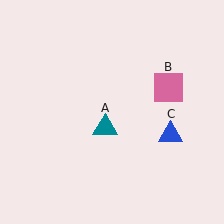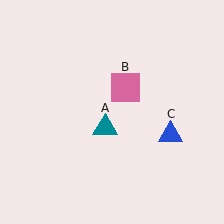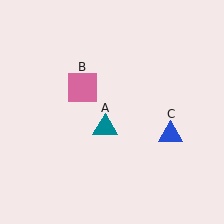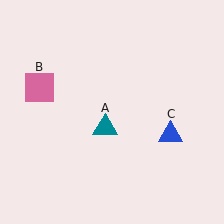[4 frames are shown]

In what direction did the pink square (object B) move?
The pink square (object B) moved left.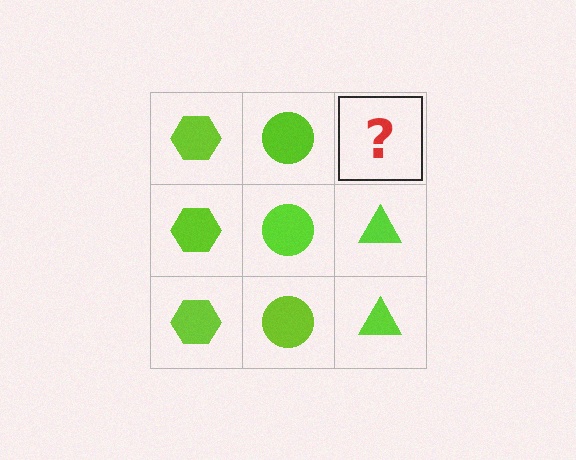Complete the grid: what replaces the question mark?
The question mark should be replaced with a lime triangle.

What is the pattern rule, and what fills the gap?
The rule is that each column has a consistent shape. The gap should be filled with a lime triangle.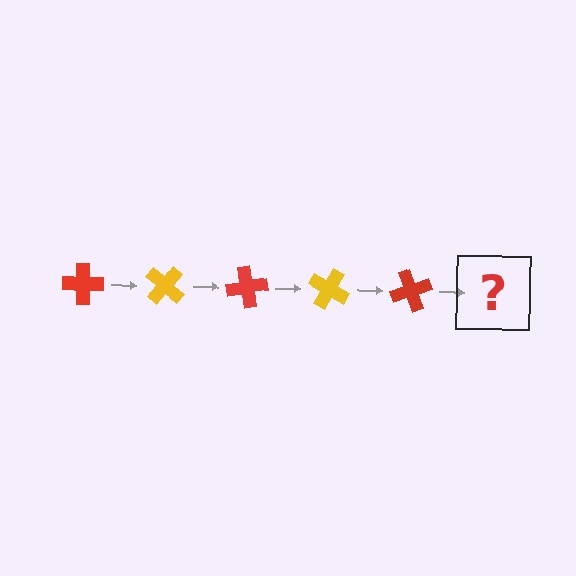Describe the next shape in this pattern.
It should be a yellow cross, rotated 200 degrees from the start.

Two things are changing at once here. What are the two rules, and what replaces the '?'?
The two rules are that it rotates 40 degrees each step and the color cycles through red and yellow. The '?' should be a yellow cross, rotated 200 degrees from the start.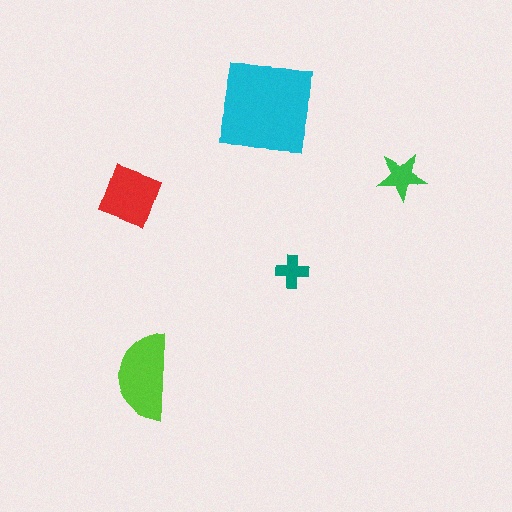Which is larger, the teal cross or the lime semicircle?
The lime semicircle.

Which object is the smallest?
The teal cross.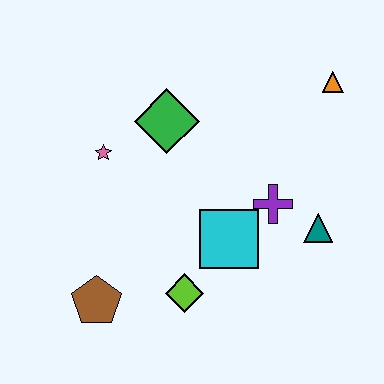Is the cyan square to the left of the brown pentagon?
No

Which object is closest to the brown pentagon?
The lime diamond is closest to the brown pentagon.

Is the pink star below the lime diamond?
No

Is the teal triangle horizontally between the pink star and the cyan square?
No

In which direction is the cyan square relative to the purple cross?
The cyan square is to the left of the purple cross.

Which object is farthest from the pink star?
The orange triangle is farthest from the pink star.